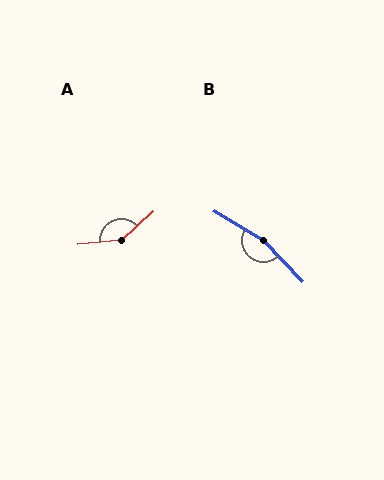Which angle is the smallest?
A, at approximately 144 degrees.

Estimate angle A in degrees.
Approximately 144 degrees.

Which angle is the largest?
B, at approximately 165 degrees.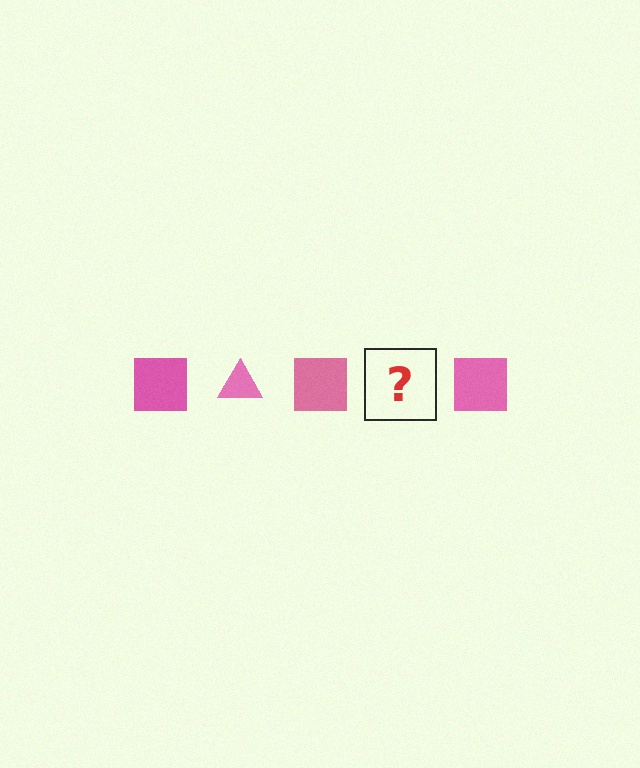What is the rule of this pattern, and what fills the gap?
The rule is that the pattern cycles through square, triangle shapes in pink. The gap should be filled with a pink triangle.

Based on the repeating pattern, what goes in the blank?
The blank should be a pink triangle.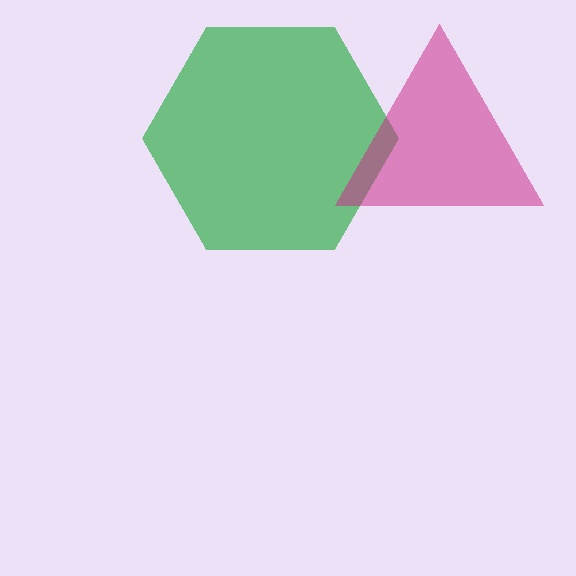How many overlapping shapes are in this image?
There are 2 overlapping shapes in the image.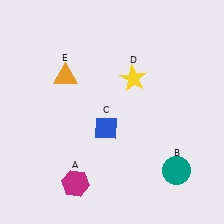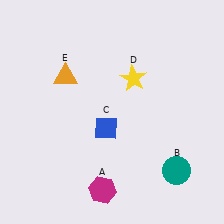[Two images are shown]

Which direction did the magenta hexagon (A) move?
The magenta hexagon (A) moved right.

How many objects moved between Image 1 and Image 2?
1 object moved between the two images.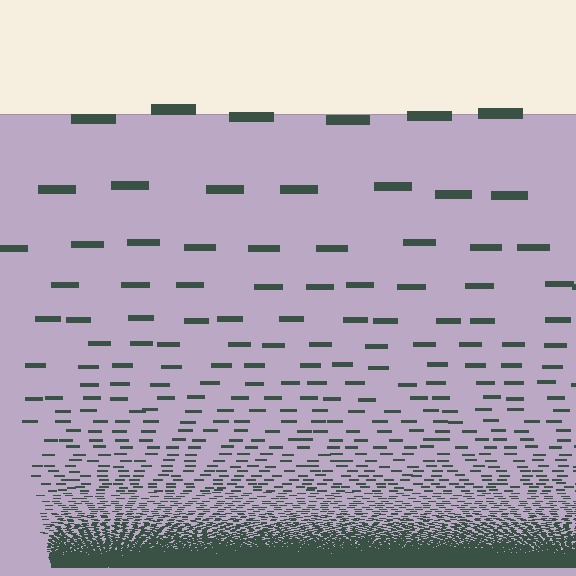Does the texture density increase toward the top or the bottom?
Density increases toward the bottom.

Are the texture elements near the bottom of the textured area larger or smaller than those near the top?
Smaller. The gradient is inverted — elements near the bottom are smaller and denser.